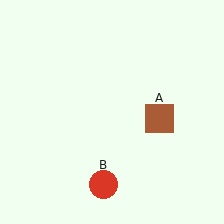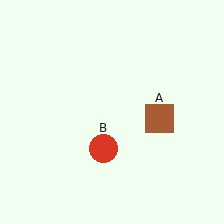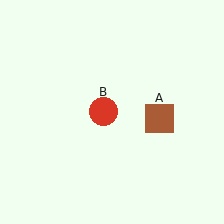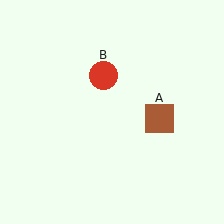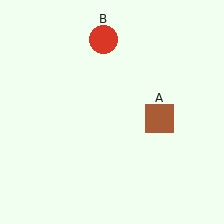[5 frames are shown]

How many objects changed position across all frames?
1 object changed position: red circle (object B).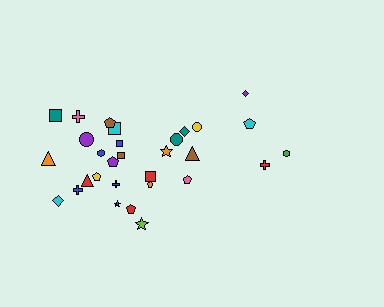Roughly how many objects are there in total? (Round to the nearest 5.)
Roughly 30 objects in total.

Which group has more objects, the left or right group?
The left group.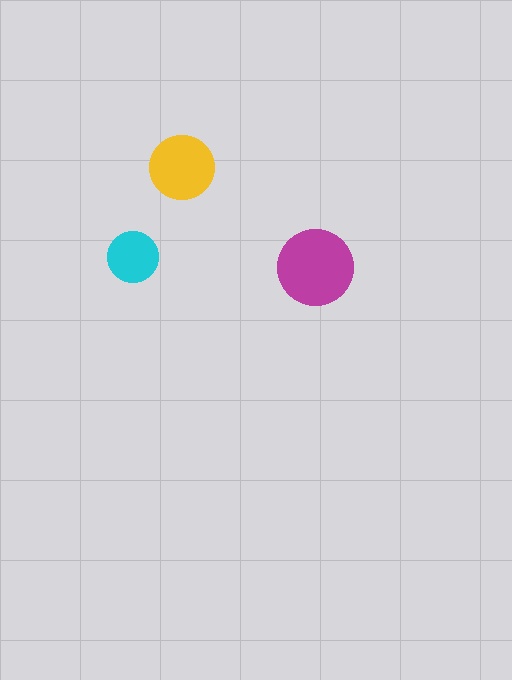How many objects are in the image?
There are 3 objects in the image.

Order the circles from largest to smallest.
the magenta one, the yellow one, the cyan one.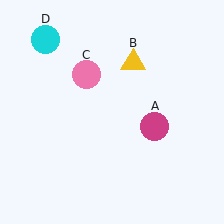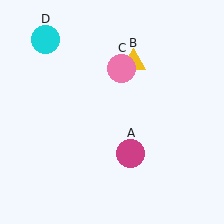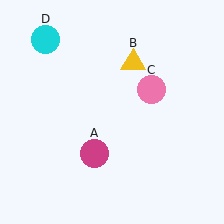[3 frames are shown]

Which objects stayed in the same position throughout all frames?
Yellow triangle (object B) and cyan circle (object D) remained stationary.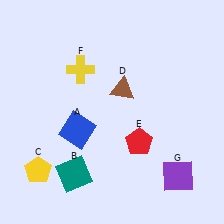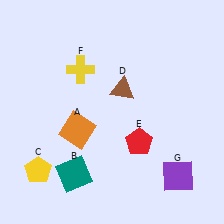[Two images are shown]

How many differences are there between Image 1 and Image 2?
There is 1 difference between the two images.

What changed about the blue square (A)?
In Image 1, A is blue. In Image 2, it changed to orange.